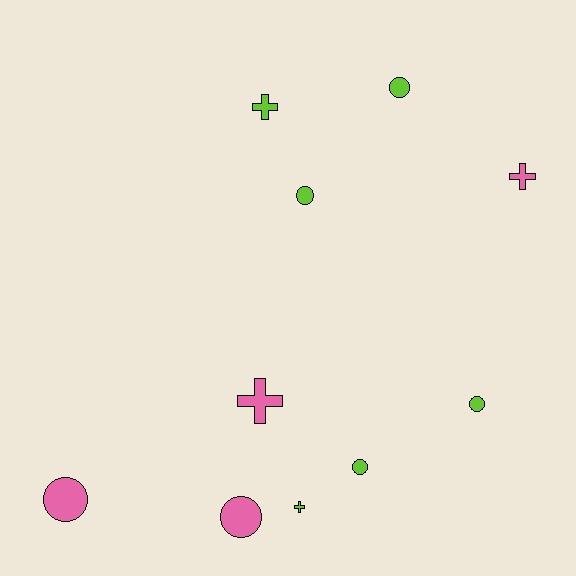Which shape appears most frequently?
Circle, with 6 objects.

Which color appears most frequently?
Lime, with 6 objects.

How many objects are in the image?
There are 10 objects.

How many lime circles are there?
There are 4 lime circles.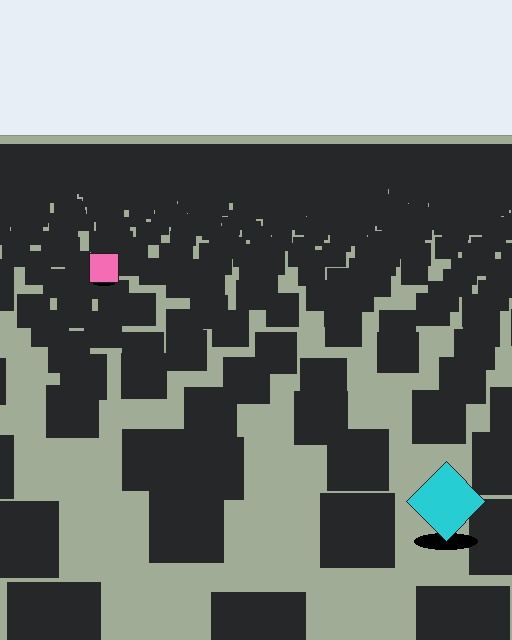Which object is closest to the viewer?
The cyan diamond is closest. The texture marks near it are larger and more spread out.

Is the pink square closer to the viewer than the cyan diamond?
No. The cyan diamond is closer — you can tell from the texture gradient: the ground texture is coarser near it.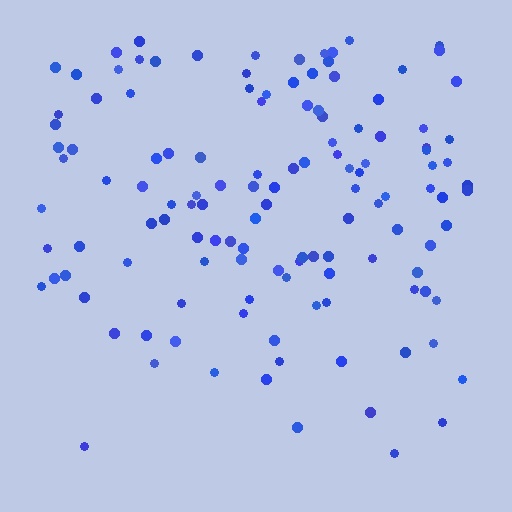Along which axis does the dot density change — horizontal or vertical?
Vertical.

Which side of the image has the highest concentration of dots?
The top.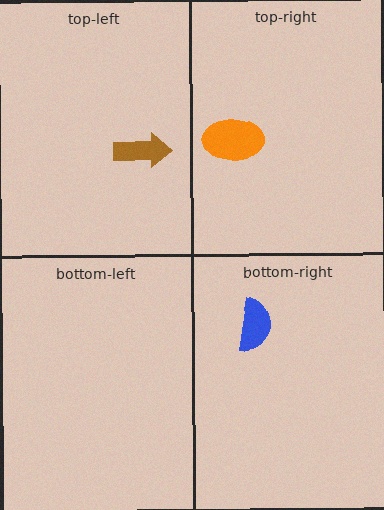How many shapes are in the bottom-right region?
1.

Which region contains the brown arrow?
The top-left region.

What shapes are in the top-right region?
The orange ellipse.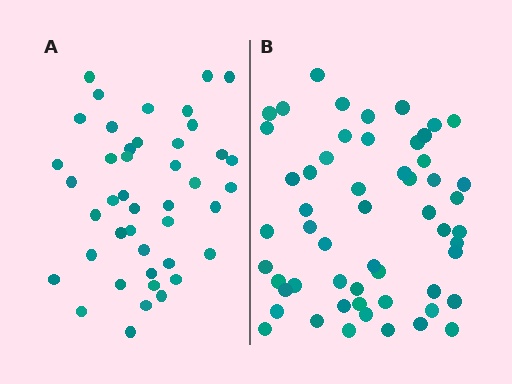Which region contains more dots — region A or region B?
Region B (the right region) has more dots.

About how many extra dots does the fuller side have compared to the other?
Region B has roughly 12 or so more dots than region A.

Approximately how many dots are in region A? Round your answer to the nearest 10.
About 40 dots. (The exact count is 43, which rounds to 40.)